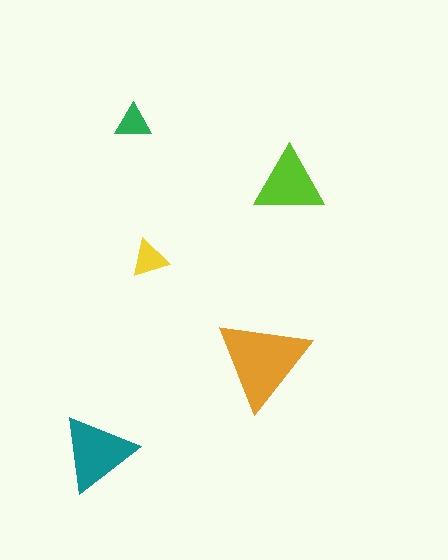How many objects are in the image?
There are 5 objects in the image.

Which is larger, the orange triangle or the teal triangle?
The orange one.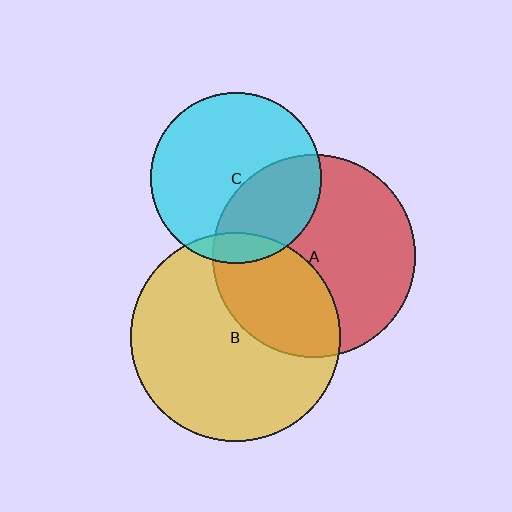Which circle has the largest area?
Circle B (yellow).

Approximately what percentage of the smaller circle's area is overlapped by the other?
Approximately 35%.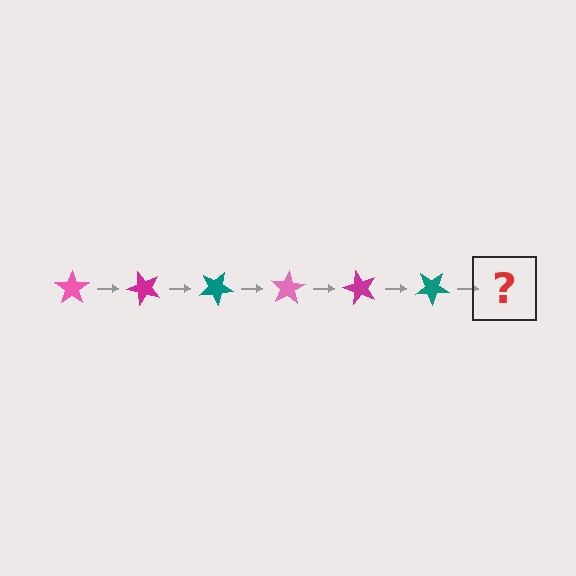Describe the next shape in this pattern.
It should be a pink star, rotated 300 degrees from the start.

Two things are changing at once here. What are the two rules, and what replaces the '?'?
The two rules are that it rotates 50 degrees each step and the color cycles through pink, magenta, and teal. The '?' should be a pink star, rotated 300 degrees from the start.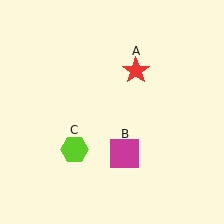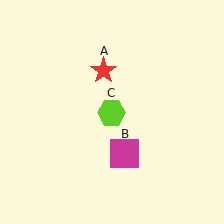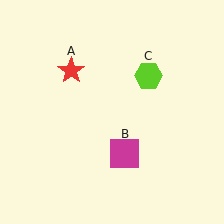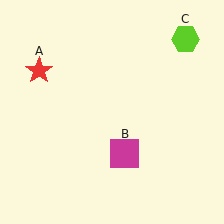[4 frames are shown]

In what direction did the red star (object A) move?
The red star (object A) moved left.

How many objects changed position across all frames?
2 objects changed position: red star (object A), lime hexagon (object C).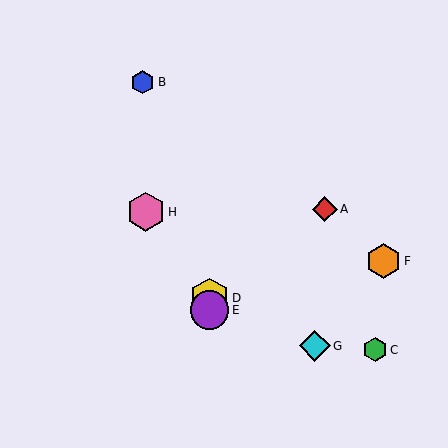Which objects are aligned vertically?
Objects D, E are aligned vertically.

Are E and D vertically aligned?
Yes, both are at x≈209.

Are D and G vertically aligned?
No, D is at x≈209 and G is at x≈315.